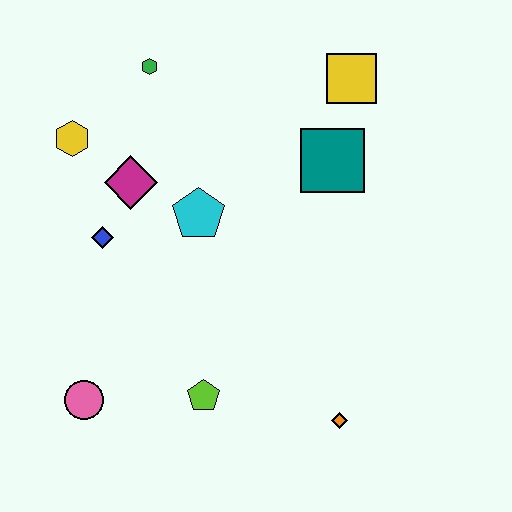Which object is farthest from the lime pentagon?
The yellow square is farthest from the lime pentagon.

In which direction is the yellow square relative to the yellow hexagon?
The yellow square is to the right of the yellow hexagon.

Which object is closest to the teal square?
The yellow square is closest to the teal square.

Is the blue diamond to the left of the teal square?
Yes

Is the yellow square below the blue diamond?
No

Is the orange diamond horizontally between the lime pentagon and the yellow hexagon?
No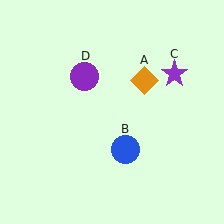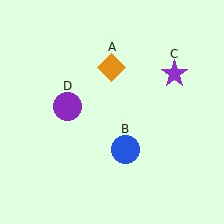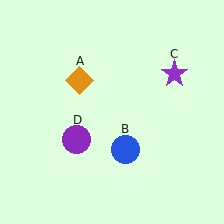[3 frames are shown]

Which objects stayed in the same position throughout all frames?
Blue circle (object B) and purple star (object C) remained stationary.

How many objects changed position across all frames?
2 objects changed position: orange diamond (object A), purple circle (object D).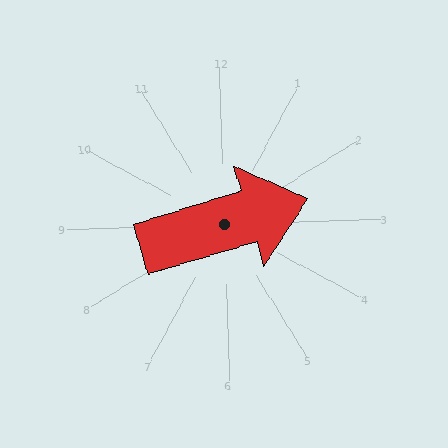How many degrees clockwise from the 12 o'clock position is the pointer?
Approximately 75 degrees.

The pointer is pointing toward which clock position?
Roughly 2 o'clock.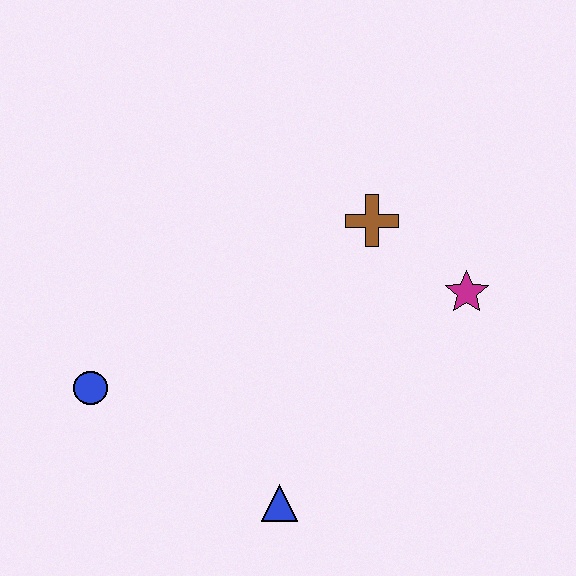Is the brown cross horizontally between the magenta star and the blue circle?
Yes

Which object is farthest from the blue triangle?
The brown cross is farthest from the blue triangle.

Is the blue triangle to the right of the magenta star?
No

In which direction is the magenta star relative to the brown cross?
The magenta star is to the right of the brown cross.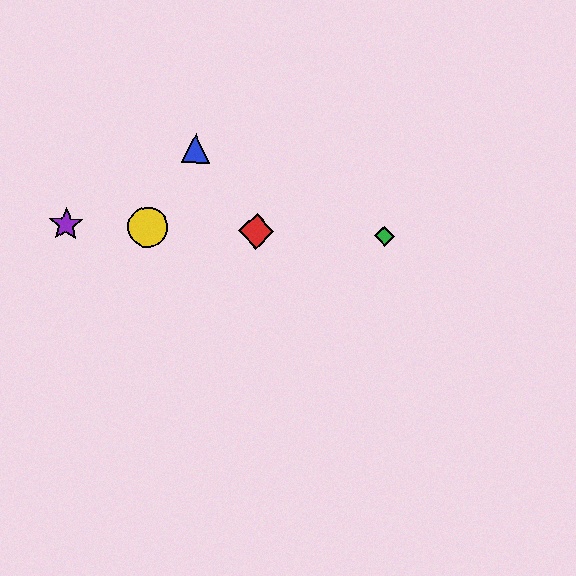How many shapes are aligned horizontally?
4 shapes (the red diamond, the green diamond, the yellow circle, the purple star) are aligned horizontally.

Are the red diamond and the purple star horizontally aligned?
Yes, both are at y≈231.